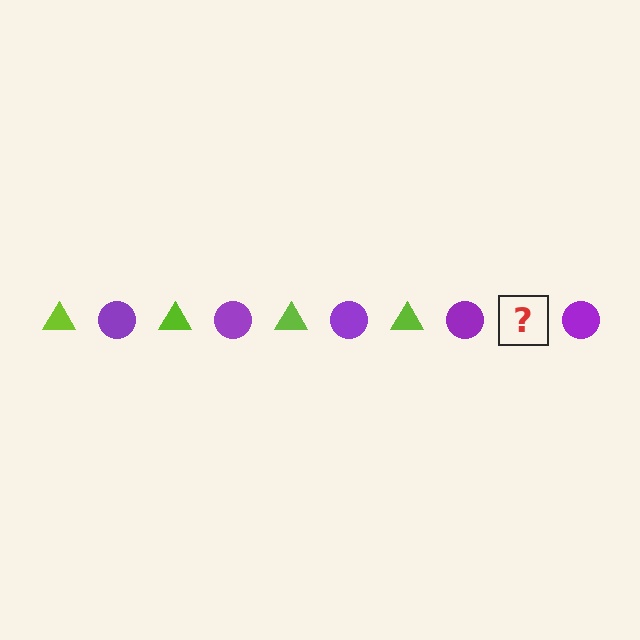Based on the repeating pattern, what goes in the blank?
The blank should be a lime triangle.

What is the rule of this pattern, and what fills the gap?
The rule is that the pattern alternates between lime triangle and purple circle. The gap should be filled with a lime triangle.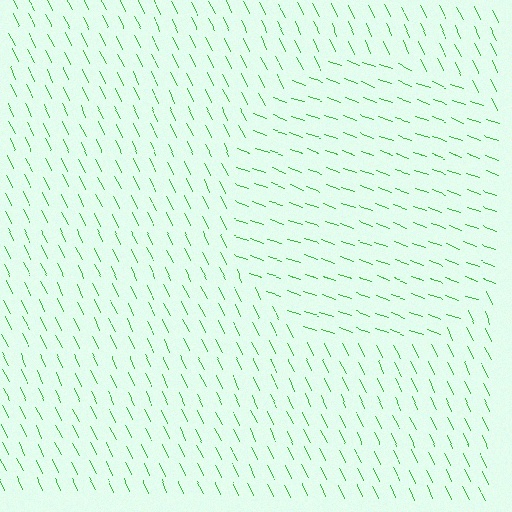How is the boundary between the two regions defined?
The boundary is defined purely by a change in line orientation (approximately 45 degrees difference). All lines are the same color and thickness.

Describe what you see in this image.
The image is filled with small green line segments. A circle region in the image has lines oriented differently from the surrounding lines, creating a visible texture boundary.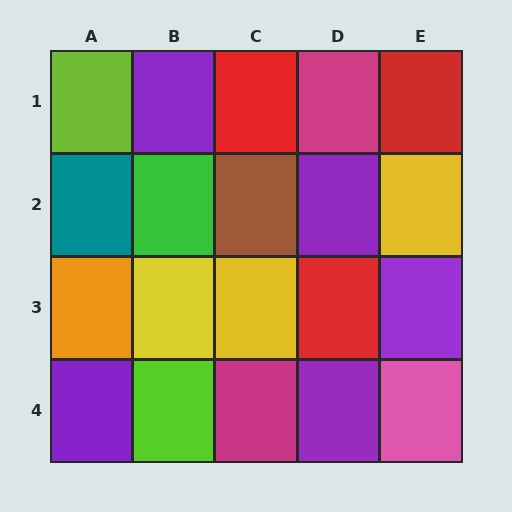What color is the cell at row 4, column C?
Magenta.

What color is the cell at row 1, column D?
Magenta.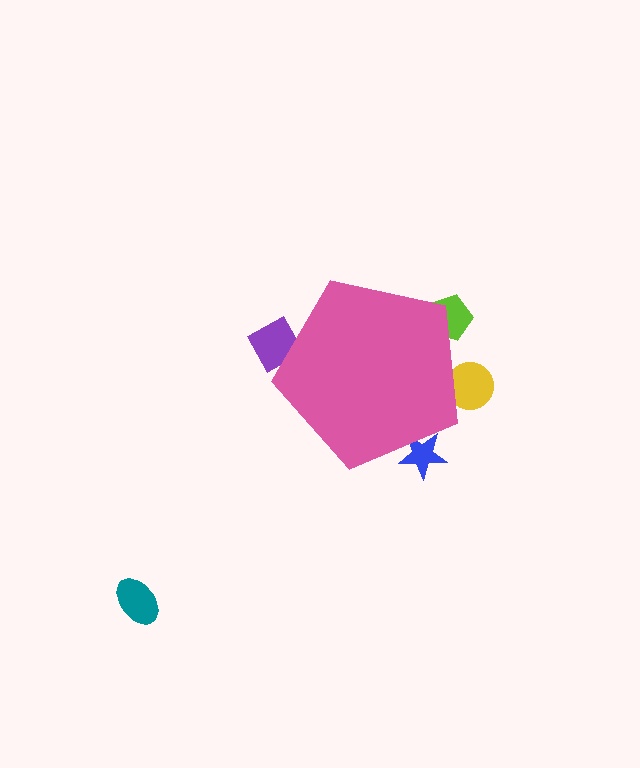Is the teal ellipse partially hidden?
No, the teal ellipse is fully visible.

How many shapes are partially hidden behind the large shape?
4 shapes are partially hidden.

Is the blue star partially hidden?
Yes, the blue star is partially hidden behind the pink pentagon.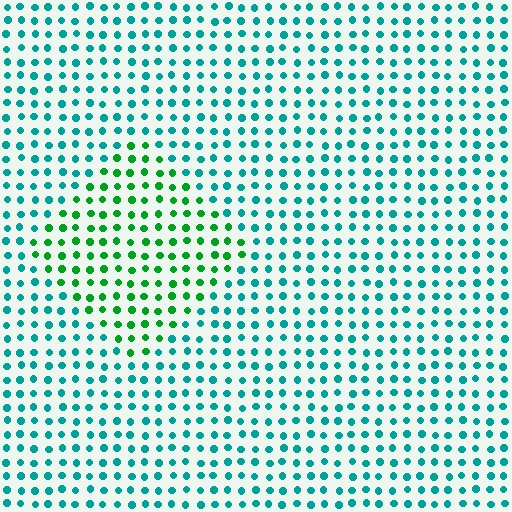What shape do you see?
I see a diamond.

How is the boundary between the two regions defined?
The boundary is defined purely by a slight shift in hue (about 44 degrees). Spacing, size, and orientation are identical on both sides.